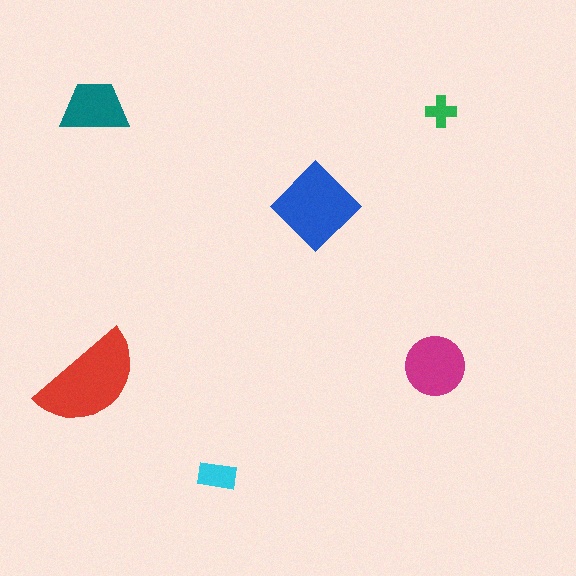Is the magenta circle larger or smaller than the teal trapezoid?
Larger.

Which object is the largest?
The red semicircle.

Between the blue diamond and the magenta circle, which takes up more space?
The blue diamond.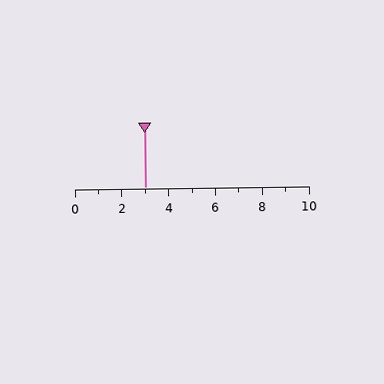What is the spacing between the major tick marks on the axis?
The major ticks are spaced 2 apart.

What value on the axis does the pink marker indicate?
The marker indicates approximately 3.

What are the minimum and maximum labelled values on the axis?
The axis runs from 0 to 10.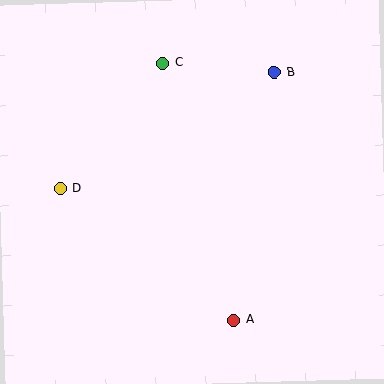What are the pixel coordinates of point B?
Point B is at (275, 72).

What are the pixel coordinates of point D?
Point D is at (60, 188).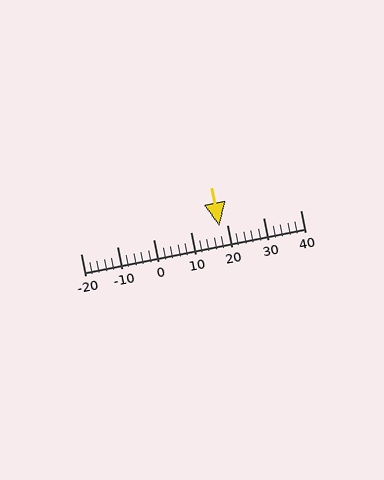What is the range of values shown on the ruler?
The ruler shows values from -20 to 40.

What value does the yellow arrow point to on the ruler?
The yellow arrow points to approximately 18.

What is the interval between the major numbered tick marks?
The major tick marks are spaced 10 units apart.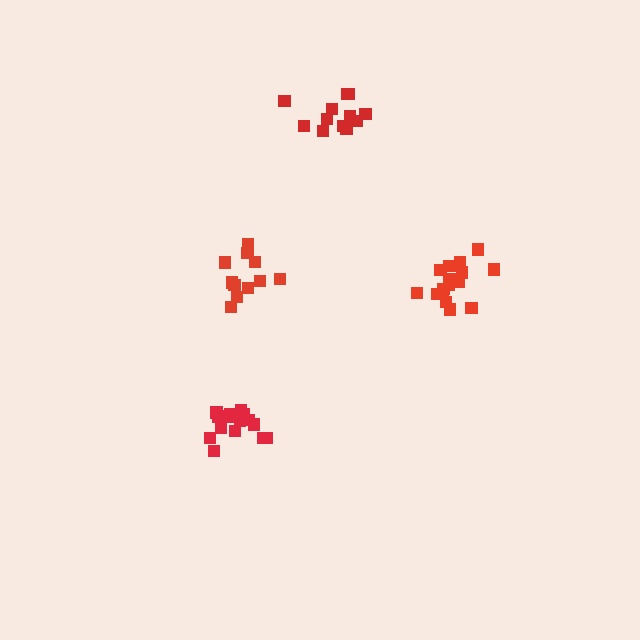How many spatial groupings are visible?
There are 4 spatial groupings.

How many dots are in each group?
Group 1: 17 dots, Group 2: 15 dots, Group 3: 12 dots, Group 4: 12 dots (56 total).